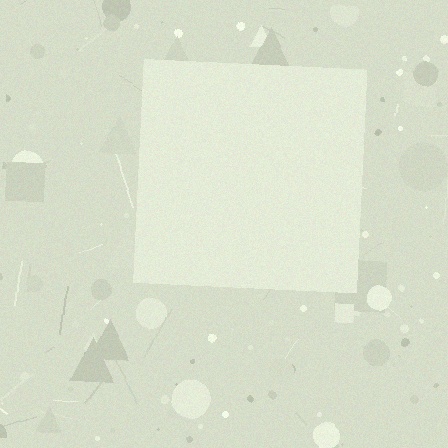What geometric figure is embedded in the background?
A square is embedded in the background.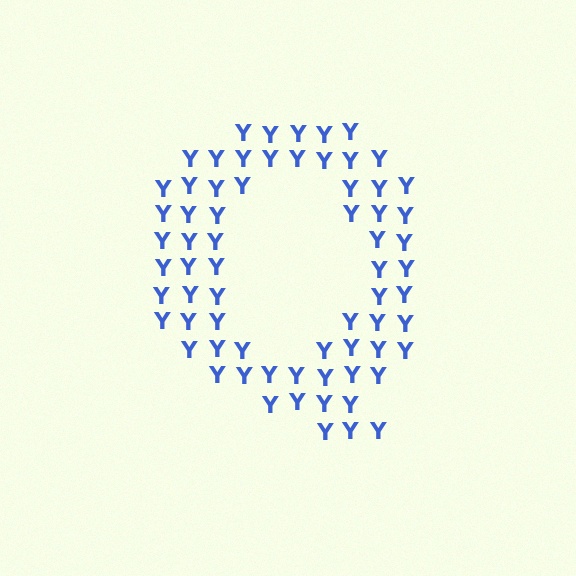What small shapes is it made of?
It is made of small letter Y's.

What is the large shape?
The large shape is the letter Q.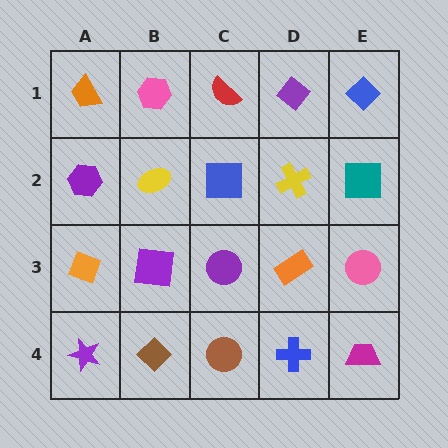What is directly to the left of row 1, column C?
A pink hexagon.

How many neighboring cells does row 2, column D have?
4.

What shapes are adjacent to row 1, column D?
A yellow cross (row 2, column D), a red semicircle (row 1, column C), a blue diamond (row 1, column E).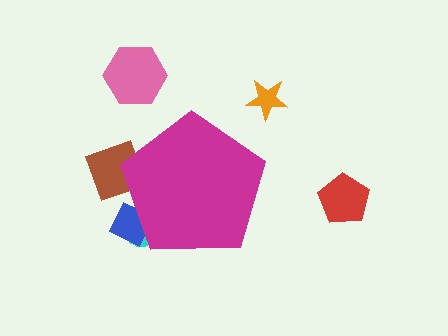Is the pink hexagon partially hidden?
No, the pink hexagon is fully visible.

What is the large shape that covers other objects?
A magenta pentagon.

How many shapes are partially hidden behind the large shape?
3 shapes are partially hidden.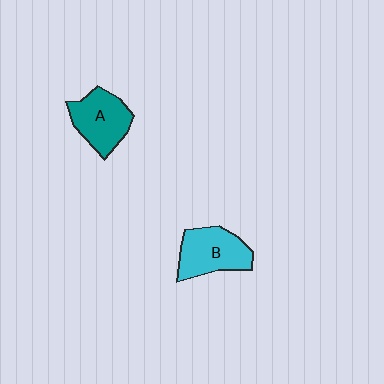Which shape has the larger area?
Shape B (cyan).